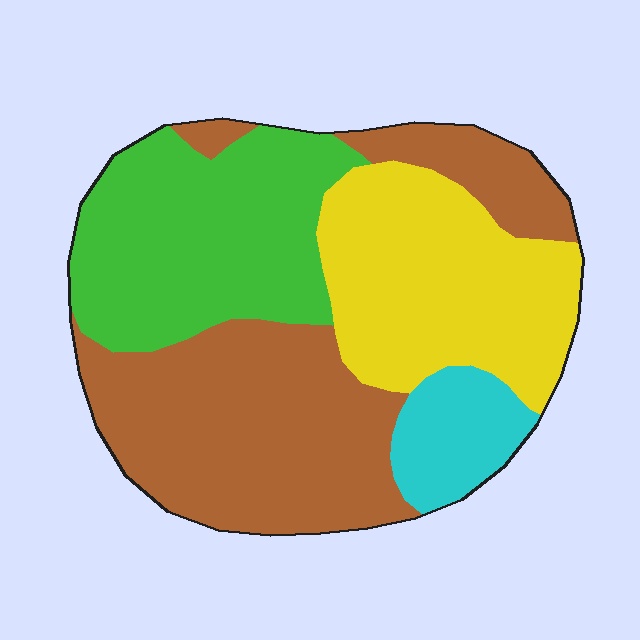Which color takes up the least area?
Cyan, at roughly 10%.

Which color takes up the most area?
Brown, at roughly 40%.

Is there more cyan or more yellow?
Yellow.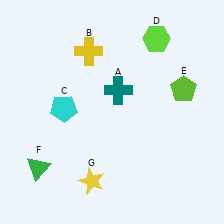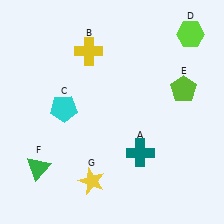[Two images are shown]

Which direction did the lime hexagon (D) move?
The lime hexagon (D) moved right.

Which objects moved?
The objects that moved are: the teal cross (A), the lime hexagon (D).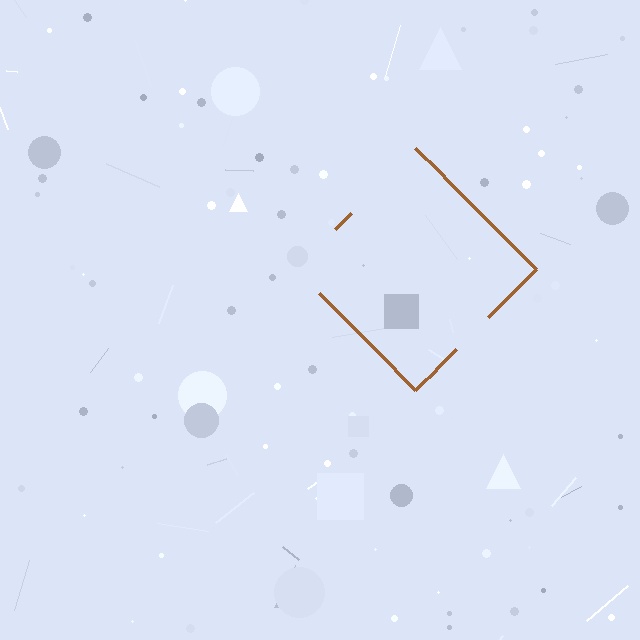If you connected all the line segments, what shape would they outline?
They would outline a diamond.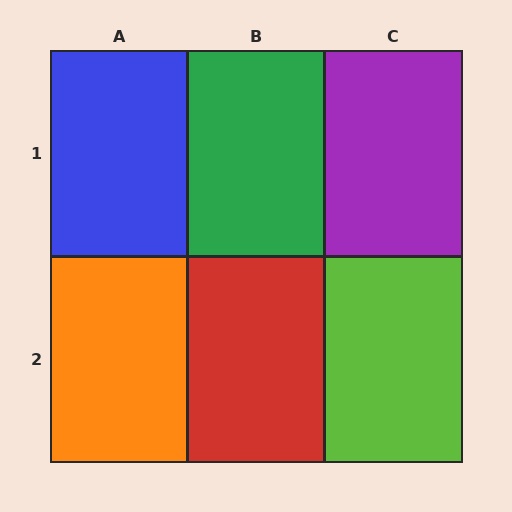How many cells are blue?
1 cell is blue.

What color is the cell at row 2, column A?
Orange.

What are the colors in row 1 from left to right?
Blue, green, purple.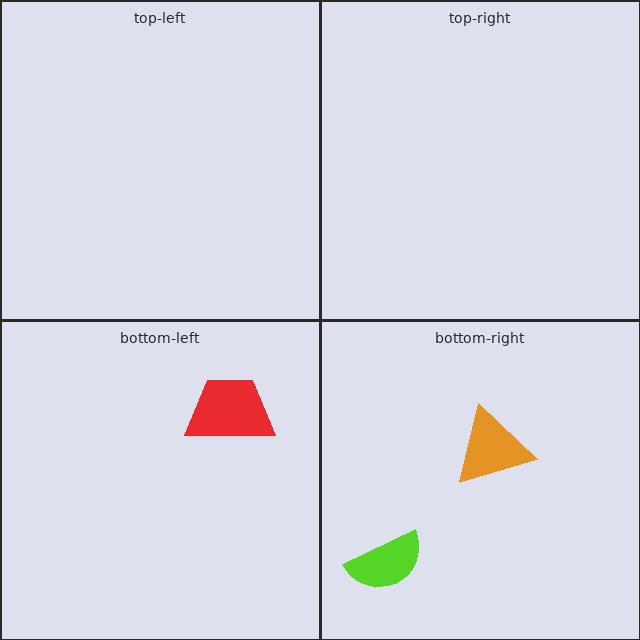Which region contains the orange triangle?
The bottom-right region.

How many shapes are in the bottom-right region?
2.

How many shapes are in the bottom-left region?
1.